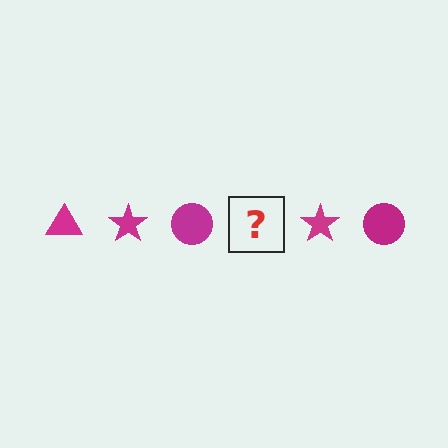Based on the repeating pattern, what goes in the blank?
The blank should be a magenta triangle.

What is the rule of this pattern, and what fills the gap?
The rule is that the pattern cycles through triangle, star, circle shapes in magenta. The gap should be filled with a magenta triangle.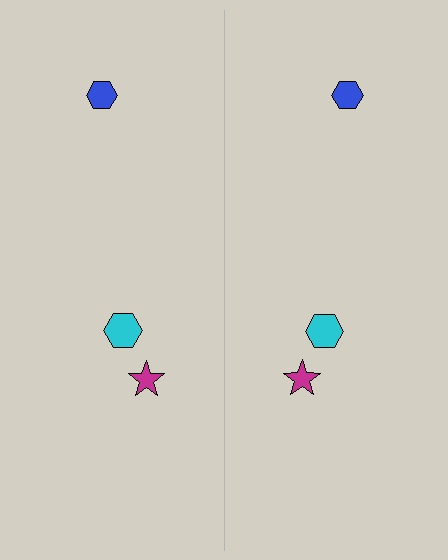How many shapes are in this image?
There are 6 shapes in this image.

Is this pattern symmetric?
Yes, this pattern has bilateral (reflection) symmetry.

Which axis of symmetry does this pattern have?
The pattern has a vertical axis of symmetry running through the center of the image.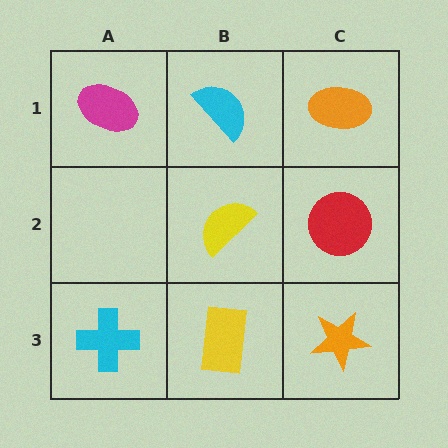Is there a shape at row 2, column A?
No, that cell is empty.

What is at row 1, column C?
An orange ellipse.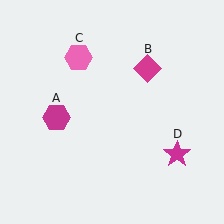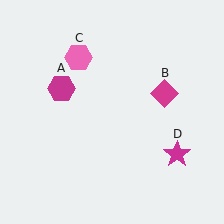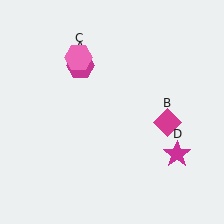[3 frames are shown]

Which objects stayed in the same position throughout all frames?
Pink hexagon (object C) and magenta star (object D) remained stationary.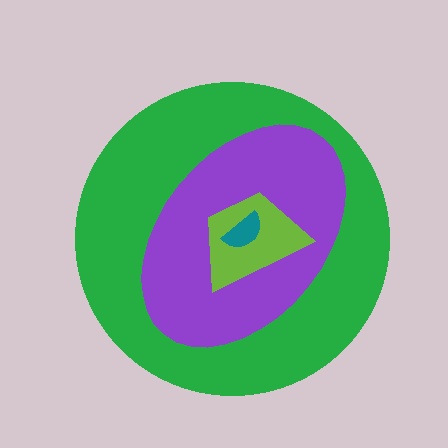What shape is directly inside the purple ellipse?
The lime trapezoid.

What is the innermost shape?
The teal semicircle.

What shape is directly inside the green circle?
The purple ellipse.